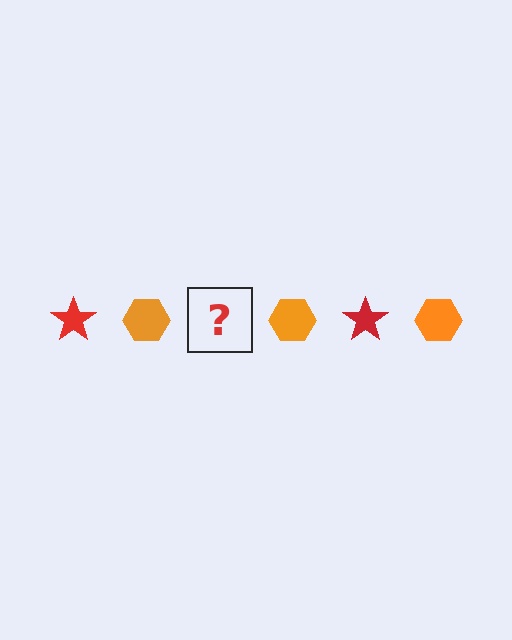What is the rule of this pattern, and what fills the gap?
The rule is that the pattern alternates between red star and orange hexagon. The gap should be filled with a red star.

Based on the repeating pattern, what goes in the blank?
The blank should be a red star.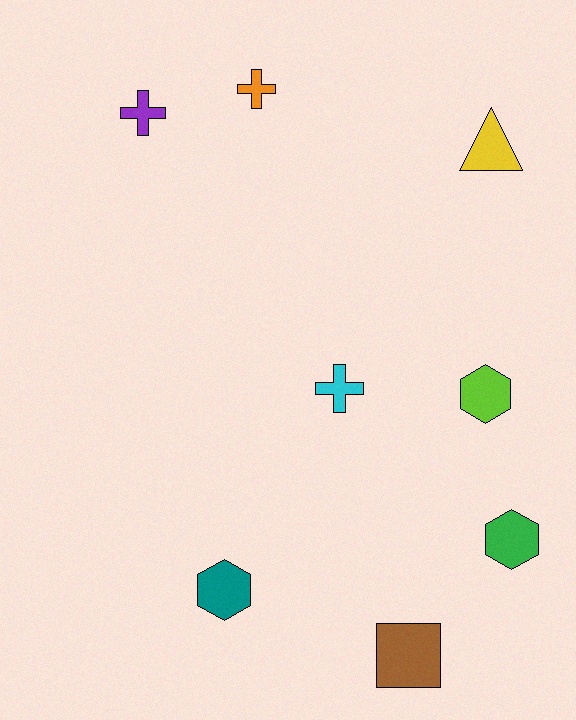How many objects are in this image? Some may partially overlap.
There are 8 objects.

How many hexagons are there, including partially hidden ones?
There are 3 hexagons.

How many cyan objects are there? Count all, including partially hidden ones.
There is 1 cyan object.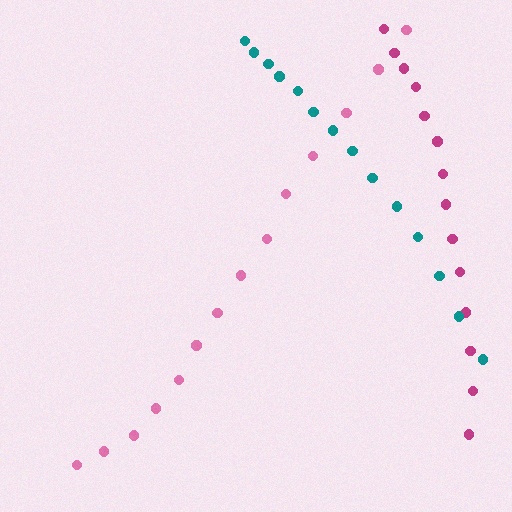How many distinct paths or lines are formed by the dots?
There are 3 distinct paths.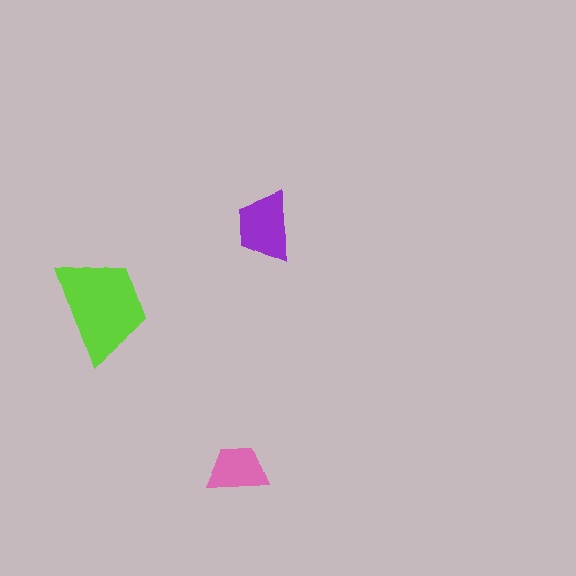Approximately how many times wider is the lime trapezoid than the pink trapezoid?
About 2 times wider.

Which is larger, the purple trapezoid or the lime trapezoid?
The lime one.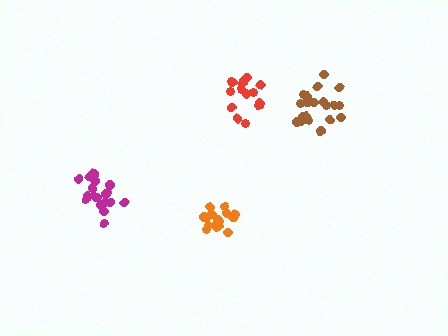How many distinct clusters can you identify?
There are 4 distinct clusters.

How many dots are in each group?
Group 1: 16 dots, Group 2: 20 dots, Group 3: 16 dots, Group 4: 21 dots (73 total).